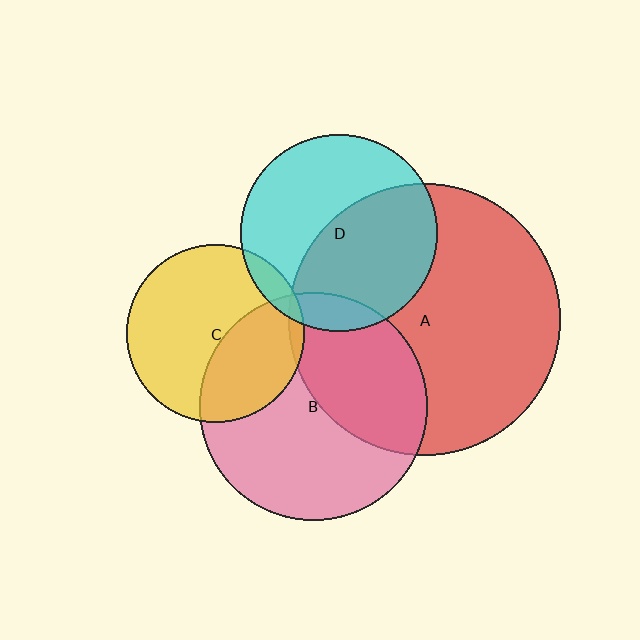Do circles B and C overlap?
Yes.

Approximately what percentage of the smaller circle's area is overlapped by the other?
Approximately 35%.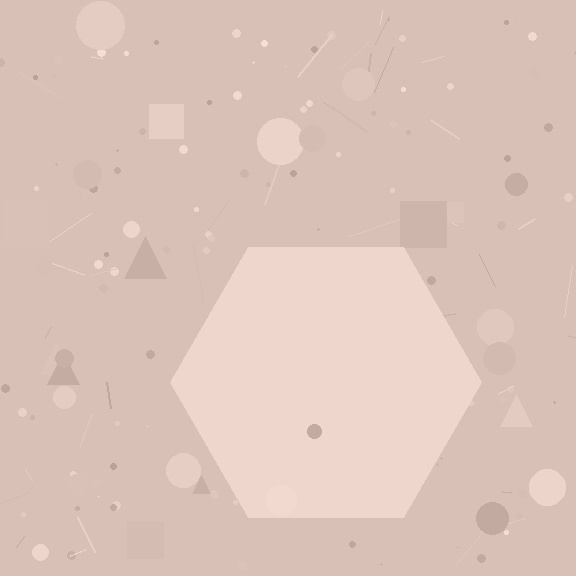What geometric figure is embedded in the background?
A hexagon is embedded in the background.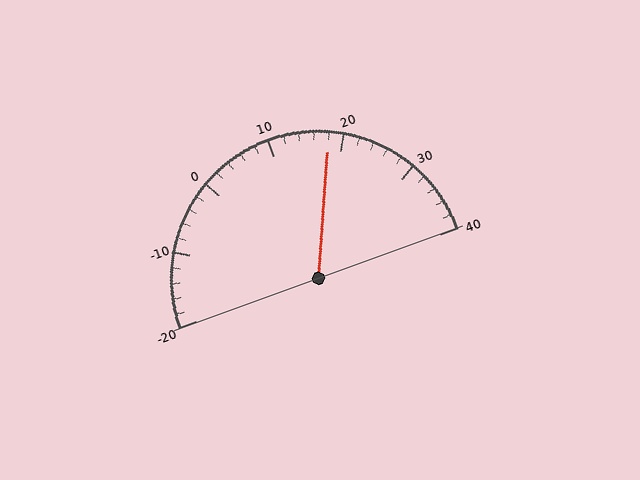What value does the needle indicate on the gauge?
The needle indicates approximately 18.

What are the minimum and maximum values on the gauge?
The gauge ranges from -20 to 40.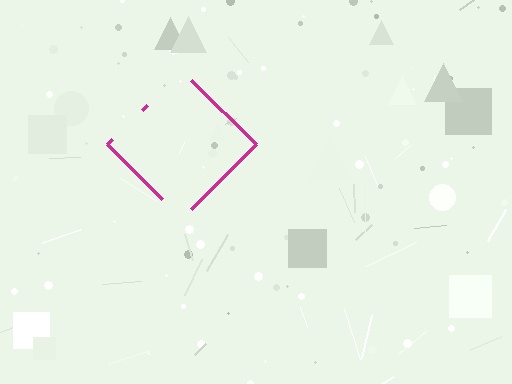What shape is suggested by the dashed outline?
The dashed outline suggests a diamond.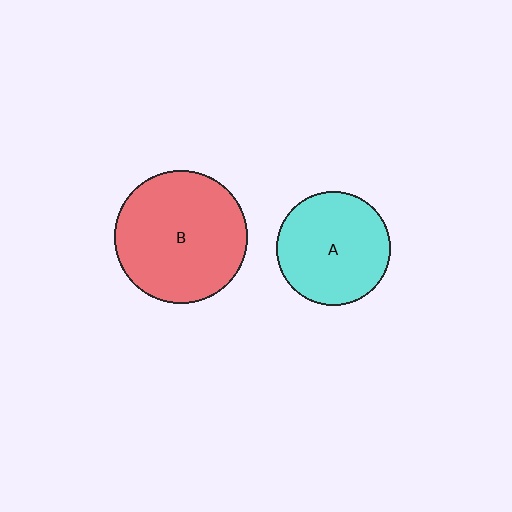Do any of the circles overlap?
No, none of the circles overlap.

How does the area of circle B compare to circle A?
Approximately 1.4 times.